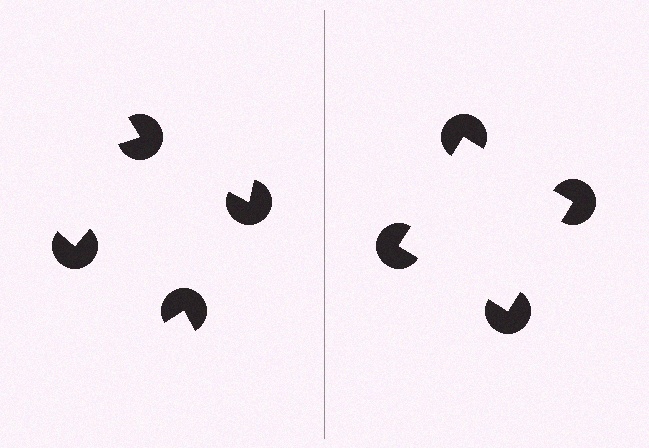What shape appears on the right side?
An illusory square.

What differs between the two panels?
The pac-man discs are positioned identically on both sides; only the wedge orientations differ. On the right they align to a square; on the left they are misaligned.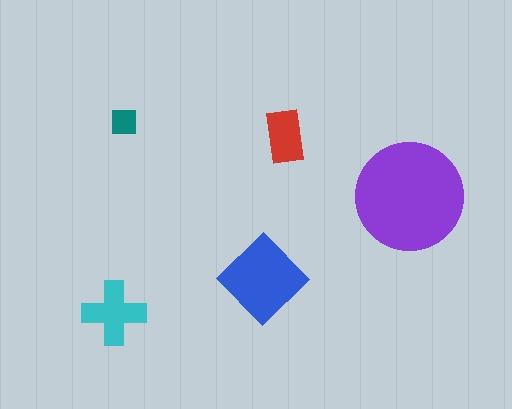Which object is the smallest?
The teal square.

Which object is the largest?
The purple circle.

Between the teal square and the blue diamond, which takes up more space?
The blue diamond.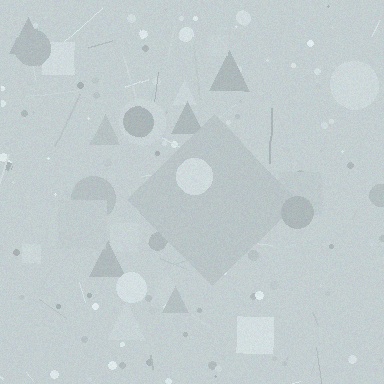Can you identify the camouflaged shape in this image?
The camouflaged shape is a diamond.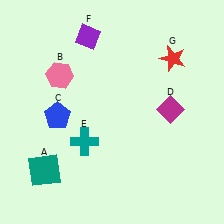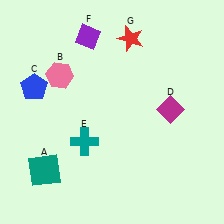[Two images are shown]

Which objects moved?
The objects that moved are: the blue pentagon (C), the red star (G).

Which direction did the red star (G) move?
The red star (G) moved left.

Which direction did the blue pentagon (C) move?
The blue pentagon (C) moved up.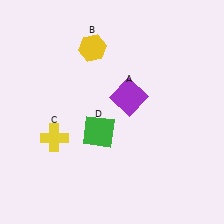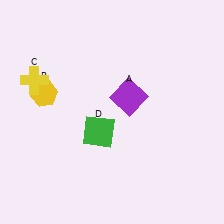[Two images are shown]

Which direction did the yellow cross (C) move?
The yellow cross (C) moved up.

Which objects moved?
The objects that moved are: the yellow hexagon (B), the yellow cross (C).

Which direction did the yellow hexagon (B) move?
The yellow hexagon (B) moved left.